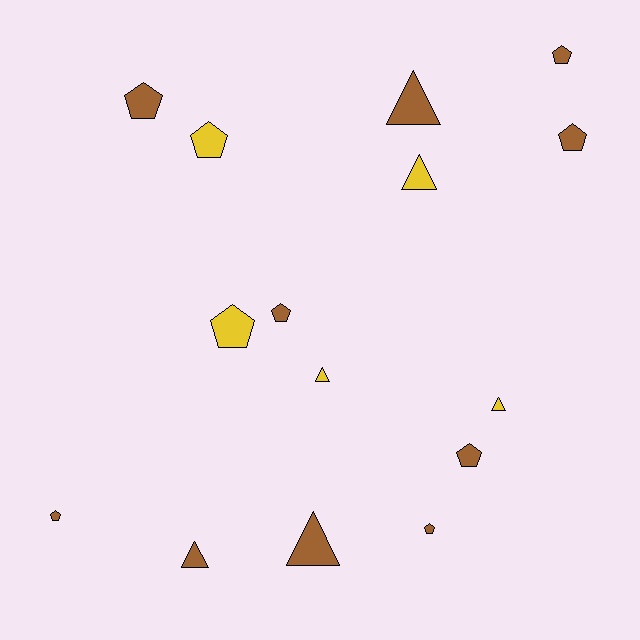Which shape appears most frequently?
Pentagon, with 9 objects.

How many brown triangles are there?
There are 3 brown triangles.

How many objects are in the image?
There are 15 objects.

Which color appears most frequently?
Brown, with 10 objects.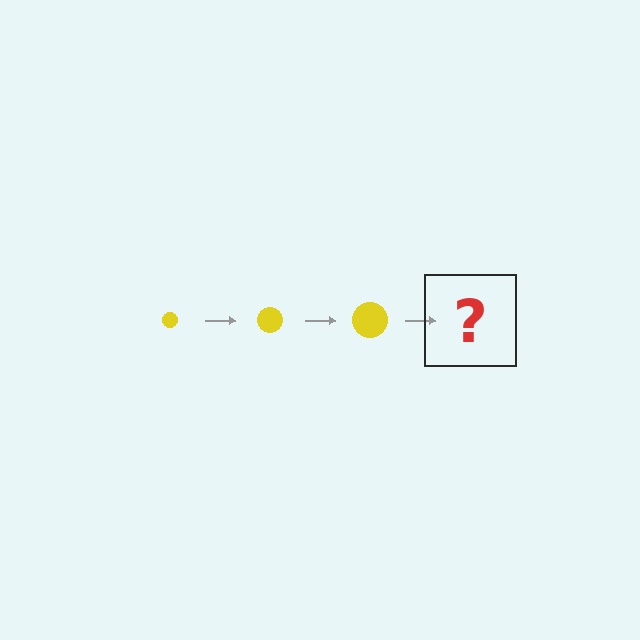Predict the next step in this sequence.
The next step is a yellow circle, larger than the previous one.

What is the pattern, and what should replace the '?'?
The pattern is that the circle gets progressively larger each step. The '?' should be a yellow circle, larger than the previous one.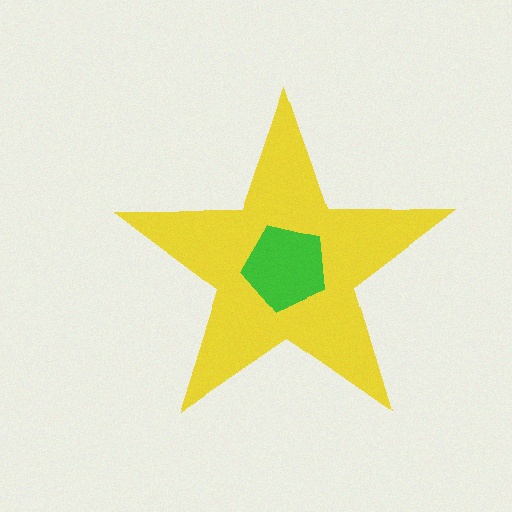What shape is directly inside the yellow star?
The green pentagon.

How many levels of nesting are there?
2.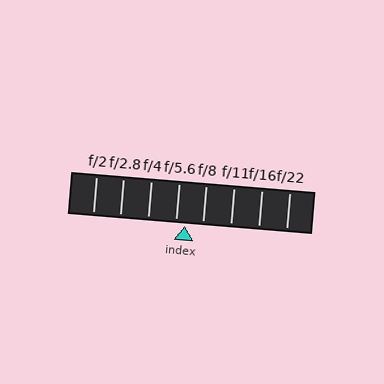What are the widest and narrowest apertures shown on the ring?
The widest aperture shown is f/2 and the narrowest is f/22.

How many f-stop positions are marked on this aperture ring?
There are 8 f-stop positions marked.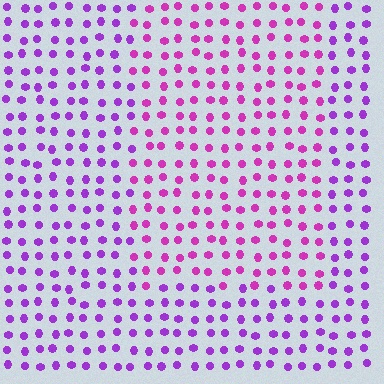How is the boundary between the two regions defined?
The boundary is defined purely by a slight shift in hue (about 29 degrees). Spacing, size, and orientation are identical on both sides.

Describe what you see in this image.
The image is filled with small purple elements in a uniform arrangement. A rectangle-shaped region is visible where the elements are tinted to a slightly different hue, forming a subtle color boundary.